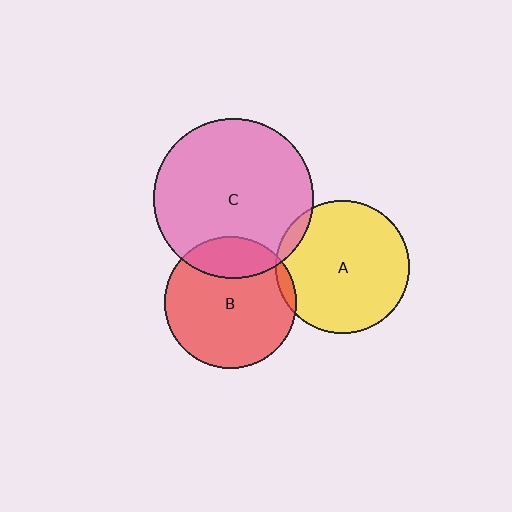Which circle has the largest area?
Circle C (pink).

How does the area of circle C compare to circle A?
Approximately 1.4 times.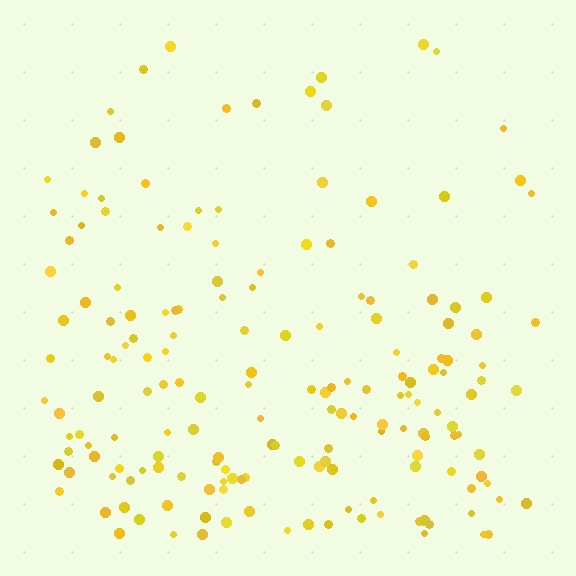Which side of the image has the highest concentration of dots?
The bottom.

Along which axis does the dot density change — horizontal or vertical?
Vertical.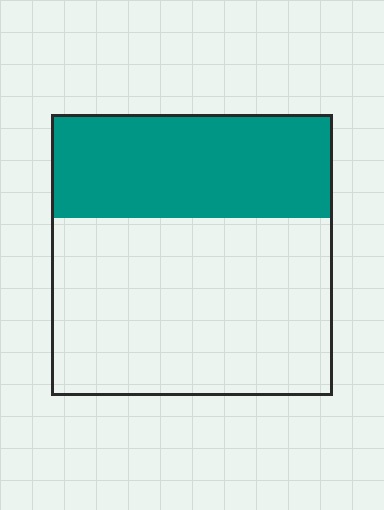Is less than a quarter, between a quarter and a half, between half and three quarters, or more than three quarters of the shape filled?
Between a quarter and a half.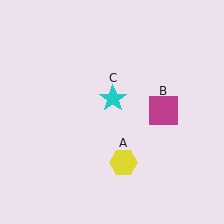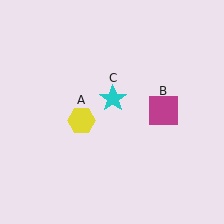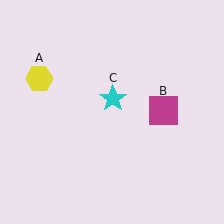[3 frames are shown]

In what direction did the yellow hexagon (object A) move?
The yellow hexagon (object A) moved up and to the left.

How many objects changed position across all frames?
1 object changed position: yellow hexagon (object A).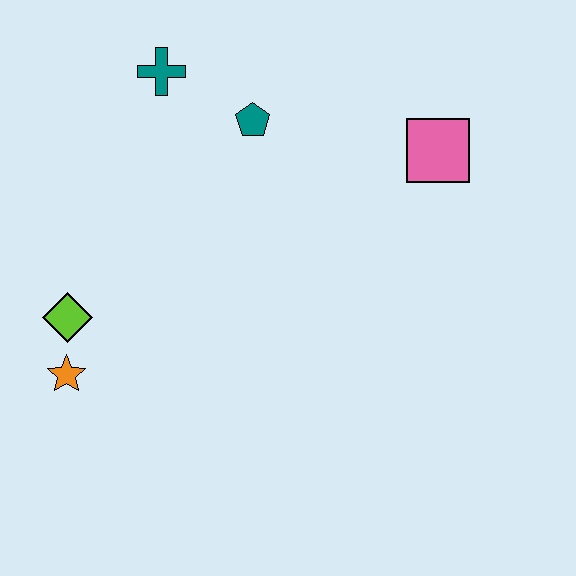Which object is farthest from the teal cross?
The orange star is farthest from the teal cross.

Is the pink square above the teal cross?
No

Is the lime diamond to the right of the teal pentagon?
No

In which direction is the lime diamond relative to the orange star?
The lime diamond is above the orange star.